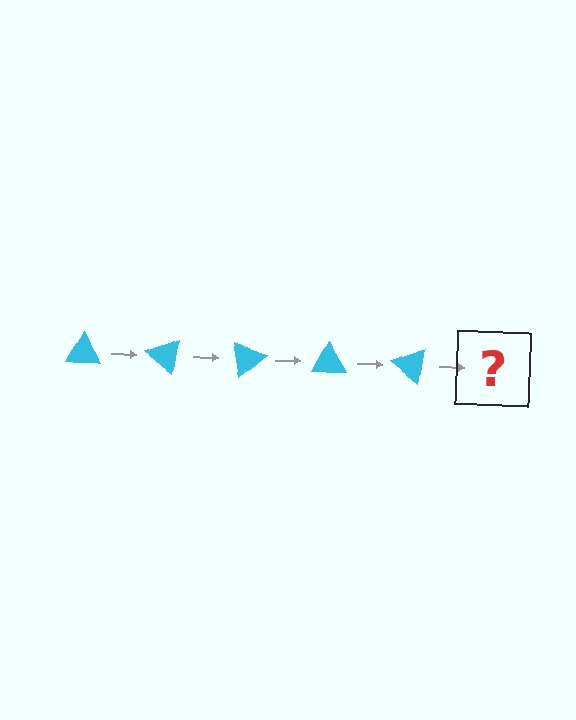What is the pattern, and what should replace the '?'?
The pattern is that the triangle rotates 40 degrees each step. The '?' should be a cyan triangle rotated 200 degrees.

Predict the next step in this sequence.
The next step is a cyan triangle rotated 200 degrees.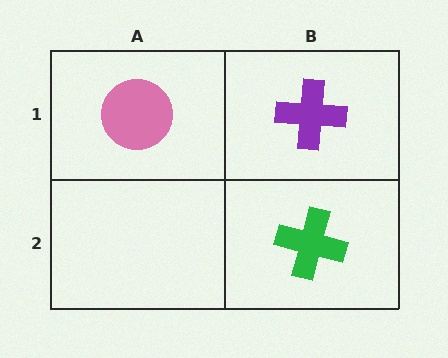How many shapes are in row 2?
1 shape.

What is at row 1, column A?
A pink circle.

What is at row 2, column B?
A green cross.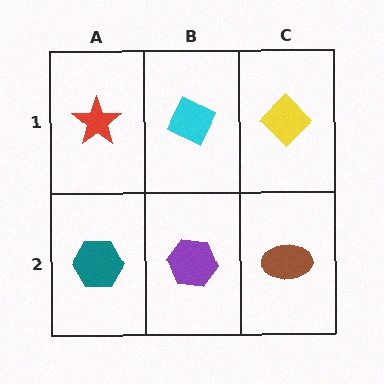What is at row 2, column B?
A purple hexagon.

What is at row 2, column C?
A brown ellipse.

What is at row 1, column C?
A yellow diamond.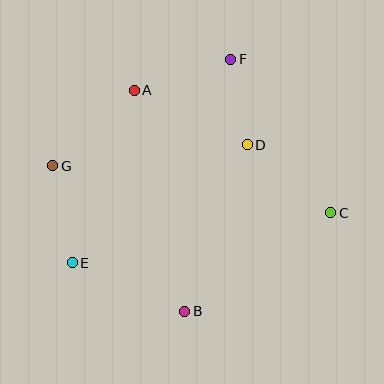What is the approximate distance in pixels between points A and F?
The distance between A and F is approximately 101 pixels.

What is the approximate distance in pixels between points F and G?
The distance between F and G is approximately 208 pixels.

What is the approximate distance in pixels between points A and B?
The distance between A and B is approximately 227 pixels.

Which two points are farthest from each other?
Points C and G are farthest from each other.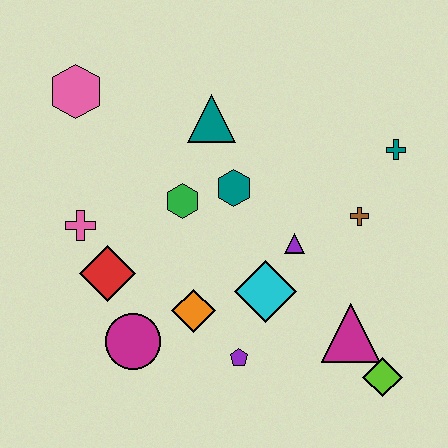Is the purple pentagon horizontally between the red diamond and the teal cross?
Yes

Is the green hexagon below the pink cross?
No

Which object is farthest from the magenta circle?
The teal cross is farthest from the magenta circle.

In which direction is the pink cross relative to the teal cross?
The pink cross is to the left of the teal cross.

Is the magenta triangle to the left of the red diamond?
No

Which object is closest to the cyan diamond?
The purple triangle is closest to the cyan diamond.